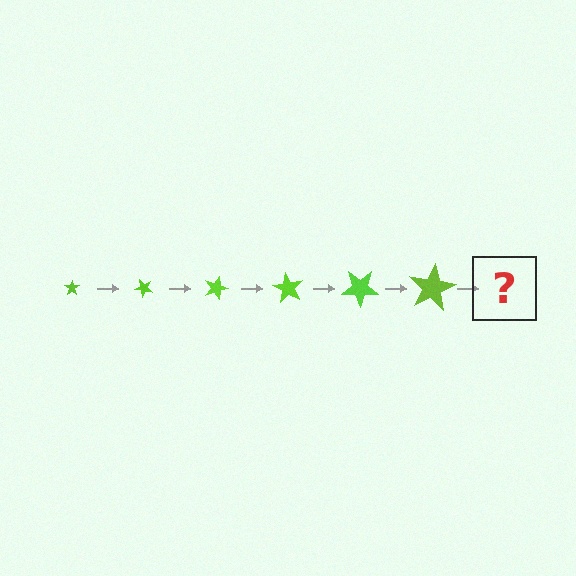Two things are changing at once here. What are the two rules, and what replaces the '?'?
The two rules are that the star grows larger each step and it rotates 45 degrees each step. The '?' should be a star, larger than the previous one and rotated 270 degrees from the start.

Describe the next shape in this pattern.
It should be a star, larger than the previous one and rotated 270 degrees from the start.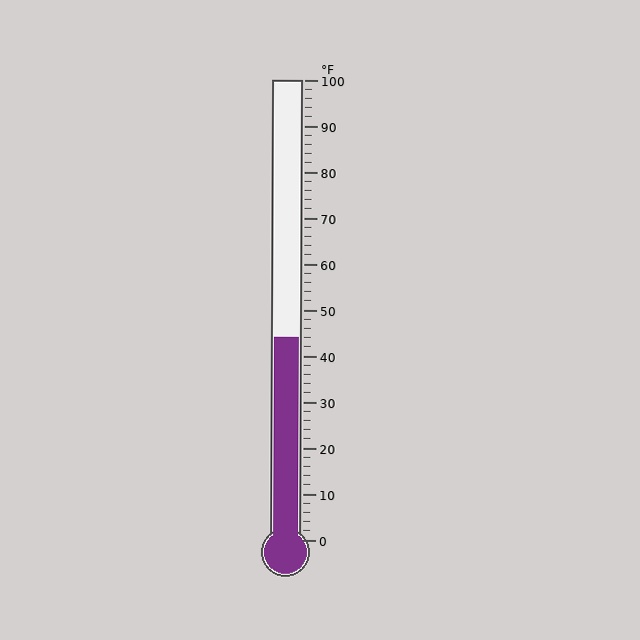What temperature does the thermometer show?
The thermometer shows approximately 44°F.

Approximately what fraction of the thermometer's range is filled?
The thermometer is filled to approximately 45% of its range.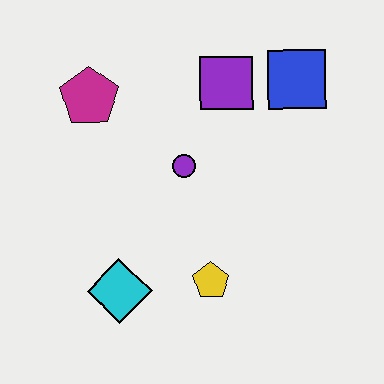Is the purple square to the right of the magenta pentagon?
Yes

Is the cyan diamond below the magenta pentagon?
Yes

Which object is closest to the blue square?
The purple square is closest to the blue square.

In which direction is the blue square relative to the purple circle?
The blue square is to the right of the purple circle.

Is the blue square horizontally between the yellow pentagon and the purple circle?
No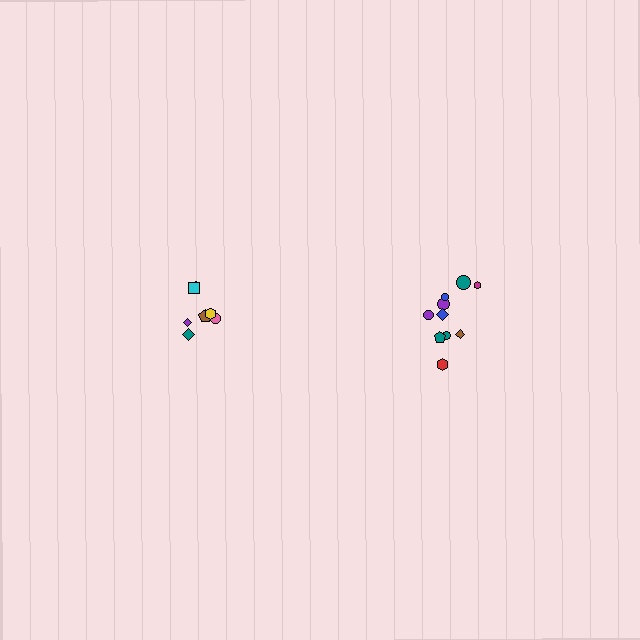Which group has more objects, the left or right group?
The right group.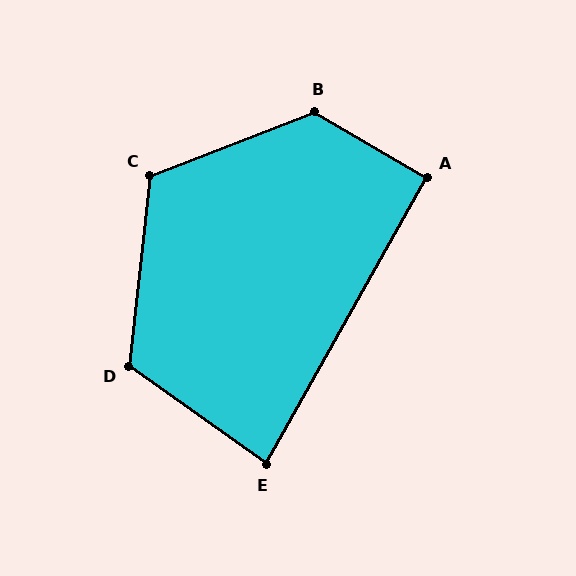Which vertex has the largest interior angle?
B, at approximately 129 degrees.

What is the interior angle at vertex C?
Approximately 118 degrees (obtuse).